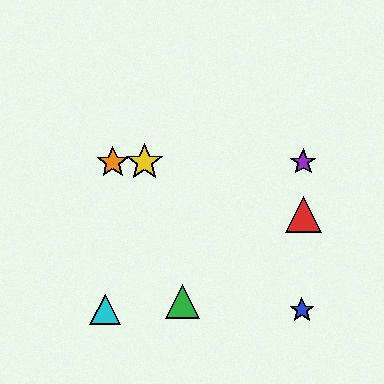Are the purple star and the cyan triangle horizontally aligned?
No, the purple star is at y≈162 and the cyan triangle is at y≈309.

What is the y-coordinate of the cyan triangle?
The cyan triangle is at y≈309.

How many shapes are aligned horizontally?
3 shapes (the yellow star, the purple star, the orange star) are aligned horizontally.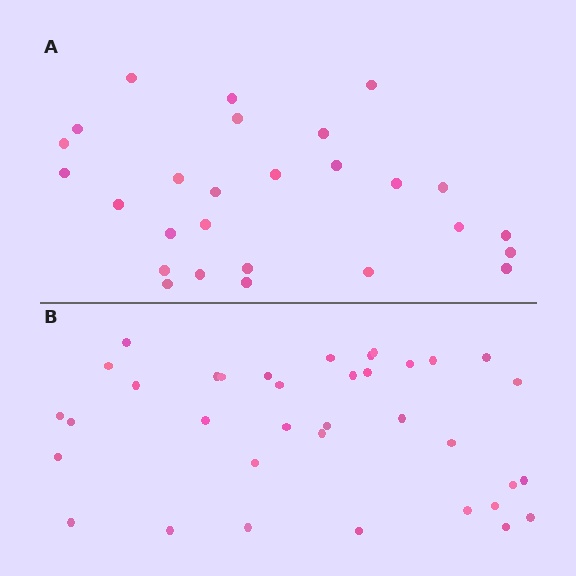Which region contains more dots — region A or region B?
Region B (the bottom region) has more dots.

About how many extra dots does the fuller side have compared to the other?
Region B has roughly 8 or so more dots than region A.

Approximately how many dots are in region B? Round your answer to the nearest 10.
About 40 dots. (The exact count is 36, which rounds to 40.)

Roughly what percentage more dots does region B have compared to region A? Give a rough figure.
About 35% more.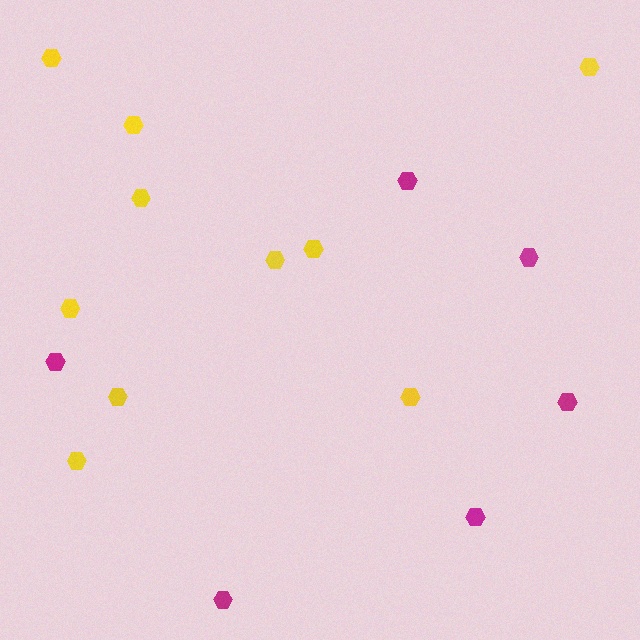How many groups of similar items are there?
There are 2 groups: one group of yellow hexagons (10) and one group of magenta hexagons (6).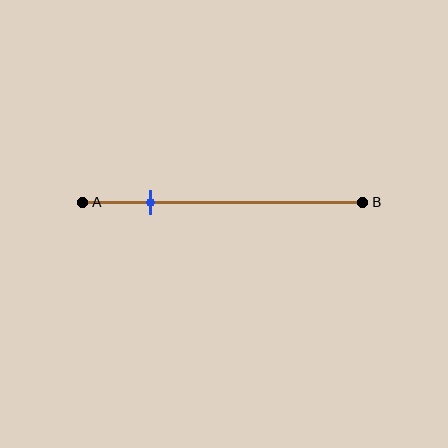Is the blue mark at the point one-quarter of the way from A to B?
Yes, the mark is approximately at the one-quarter point.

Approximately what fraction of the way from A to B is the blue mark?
The blue mark is approximately 25% of the way from A to B.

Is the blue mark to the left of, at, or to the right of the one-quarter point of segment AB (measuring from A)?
The blue mark is approximately at the one-quarter point of segment AB.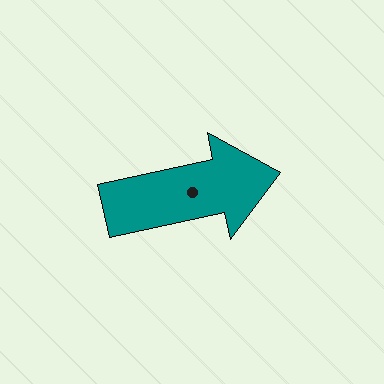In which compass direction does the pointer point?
East.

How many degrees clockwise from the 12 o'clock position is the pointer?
Approximately 78 degrees.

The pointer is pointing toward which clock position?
Roughly 3 o'clock.